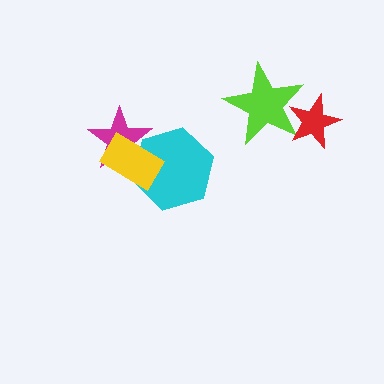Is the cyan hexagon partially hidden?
Yes, it is partially covered by another shape.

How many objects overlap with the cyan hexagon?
2 objects overlap with the cyan hexagon.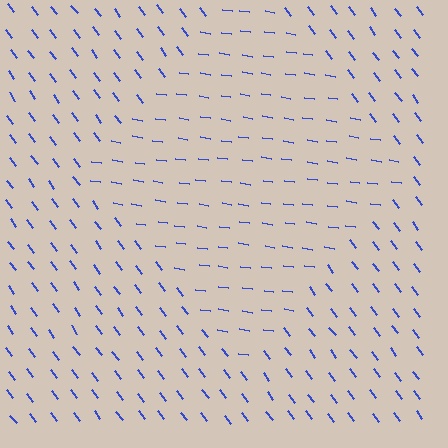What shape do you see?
I see a diamond.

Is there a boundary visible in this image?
Yes, there is a texture boundary formed by a change in line orientation.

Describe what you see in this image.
The image is filled with small blue line segments. A diamond region in the image has lines oriented differently from the surrounding lines, creating a visible texture boundary.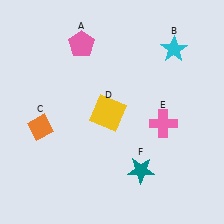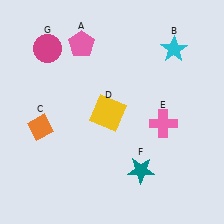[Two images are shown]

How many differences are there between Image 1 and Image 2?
There is 1 difference between the two images.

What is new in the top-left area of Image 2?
A magenta circle (G) was added in the top-left area of Image 2.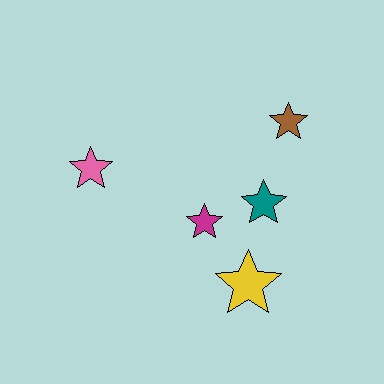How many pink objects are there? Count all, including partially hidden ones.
There is 1 pink object.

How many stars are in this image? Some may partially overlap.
There are 5 stars.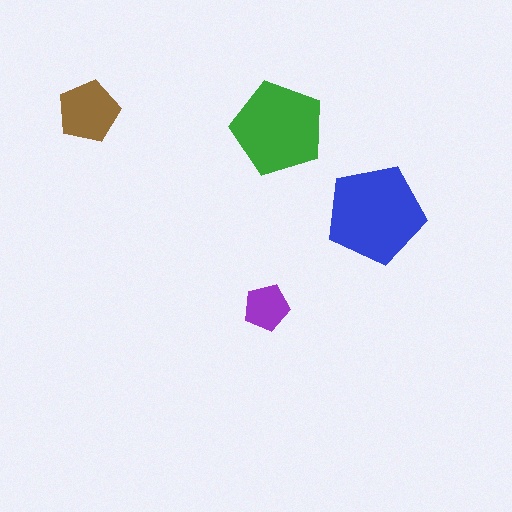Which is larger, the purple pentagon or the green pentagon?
The green one.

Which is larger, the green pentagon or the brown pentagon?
The green one.